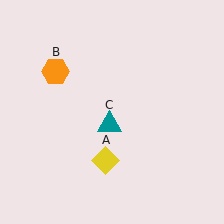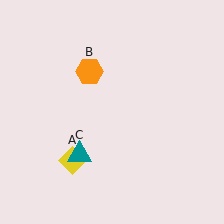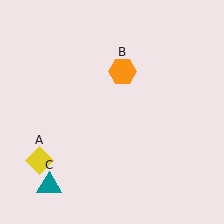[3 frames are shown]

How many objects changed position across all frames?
3 objects changed position: yellow diamond (object A), orange hexagon (object B), teal triangle (object C).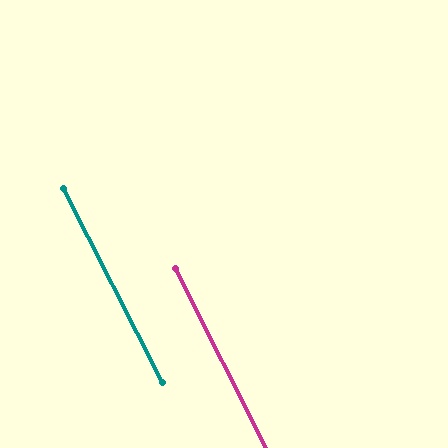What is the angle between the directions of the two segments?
Approximately 0 degrees.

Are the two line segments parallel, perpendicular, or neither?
Parallel — their directions differ by only 0.0°.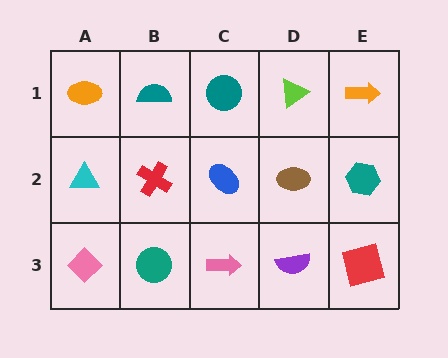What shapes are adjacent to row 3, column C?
A blue ellipse (row 2, column C), a teal circle (row 3, column B), a purple semicircle (row 3, column D).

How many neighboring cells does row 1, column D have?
3.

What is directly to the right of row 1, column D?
An orange arrow.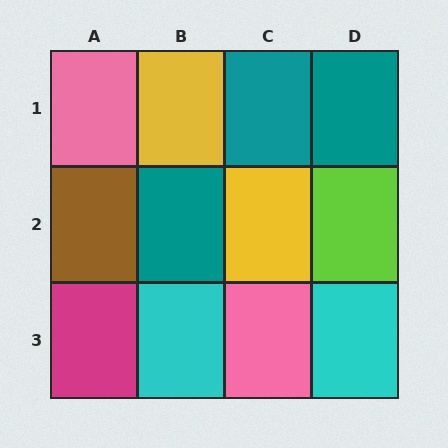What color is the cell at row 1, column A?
Pink.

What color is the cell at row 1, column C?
Teal.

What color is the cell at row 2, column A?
Brown.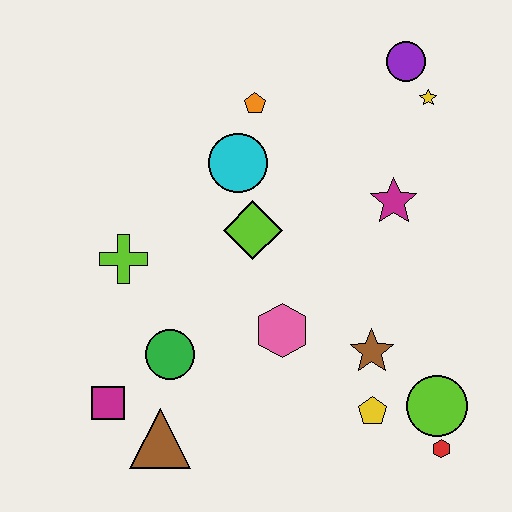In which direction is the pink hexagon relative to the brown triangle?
The pink hexagon is to the right of the brown triangle.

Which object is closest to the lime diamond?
The cyan circle is closest to the lime diamond.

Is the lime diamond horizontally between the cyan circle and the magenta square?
No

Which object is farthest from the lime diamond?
The red hexagon is farthest from the lime diamond.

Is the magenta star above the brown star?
Yes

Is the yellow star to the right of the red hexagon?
No